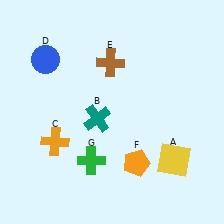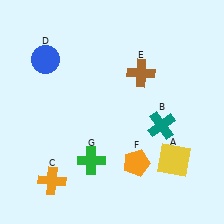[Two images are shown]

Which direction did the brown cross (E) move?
The brown cross (E) moved right.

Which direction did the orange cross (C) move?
The orange cross (C) moved down.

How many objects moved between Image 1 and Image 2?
3 objects moved between the two images.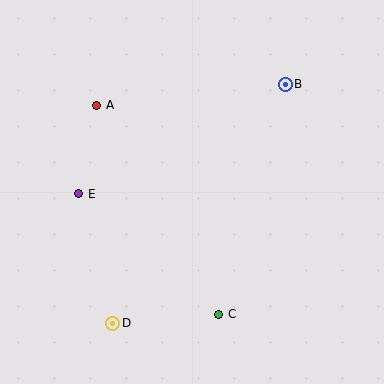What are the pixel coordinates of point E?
Point E is at (79, 194).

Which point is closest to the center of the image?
Point E at (79, 194) is closest to the center.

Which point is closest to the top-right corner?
Point B is closest to the top-right corner.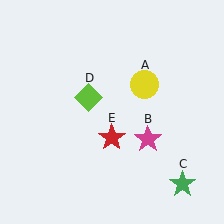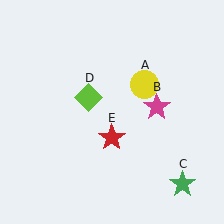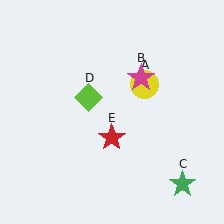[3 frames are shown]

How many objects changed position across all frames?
1 object changed position: magenta star (object B).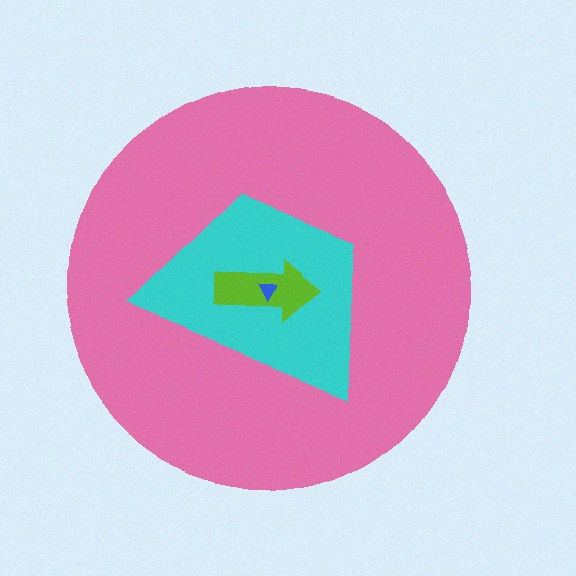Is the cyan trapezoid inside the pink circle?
Yes.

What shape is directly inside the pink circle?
The cyan trapezoid.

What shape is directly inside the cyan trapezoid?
The lime arrow.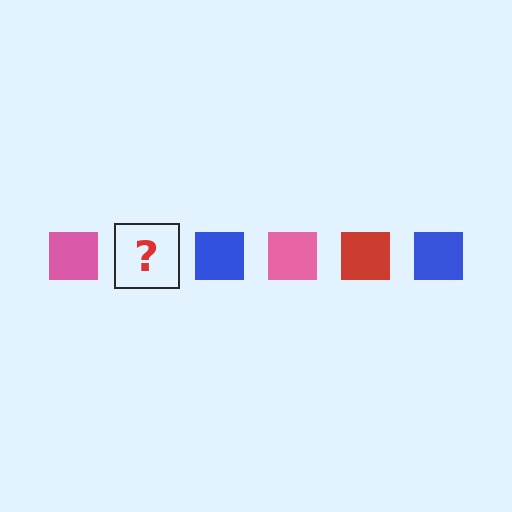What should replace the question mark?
The question mark should be replaced with a red square.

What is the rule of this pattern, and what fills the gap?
The rule is that the pattern cycles through pink, red, blue squares. The gap should be filled with a red square.